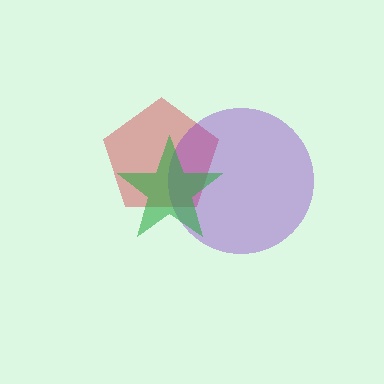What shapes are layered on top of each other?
The layered shapes are: a red pentagon, a purple circle, a green star.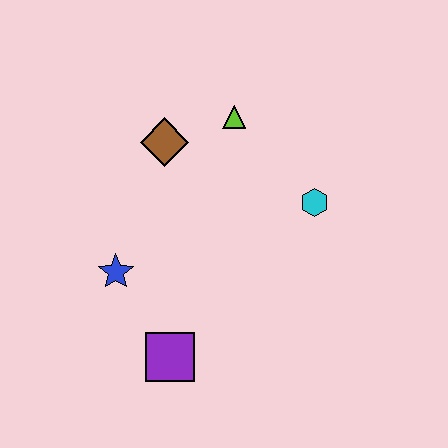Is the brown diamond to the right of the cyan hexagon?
No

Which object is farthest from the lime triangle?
The purple square is farthest from the lime triangle.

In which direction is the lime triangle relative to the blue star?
The lime triangle is above the blue star.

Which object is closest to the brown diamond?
The lime triangle is closest to the brown diamond.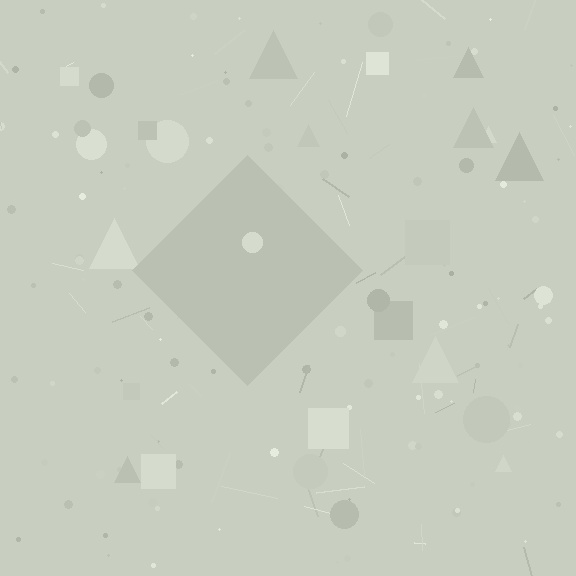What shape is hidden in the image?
A diamond is hidden in the image.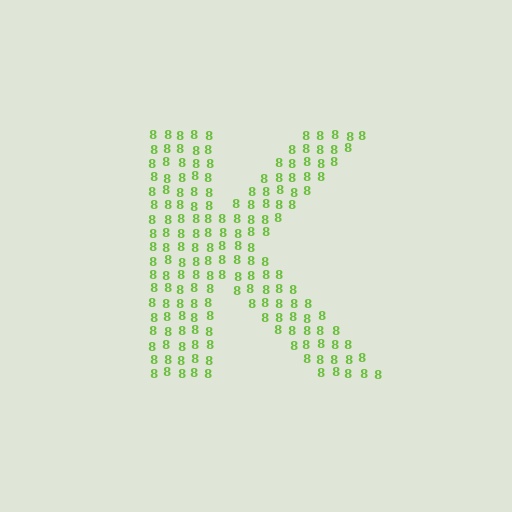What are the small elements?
The small elements are digit 8's.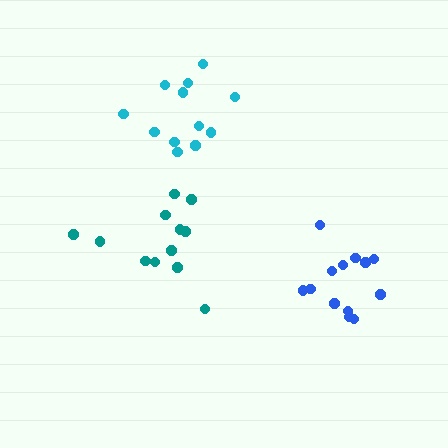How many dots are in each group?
Group 1: 12 dots, Group 2: 12 dots, Group 3: 13 dots (37 total).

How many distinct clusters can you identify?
There are 3 distinct clusters.